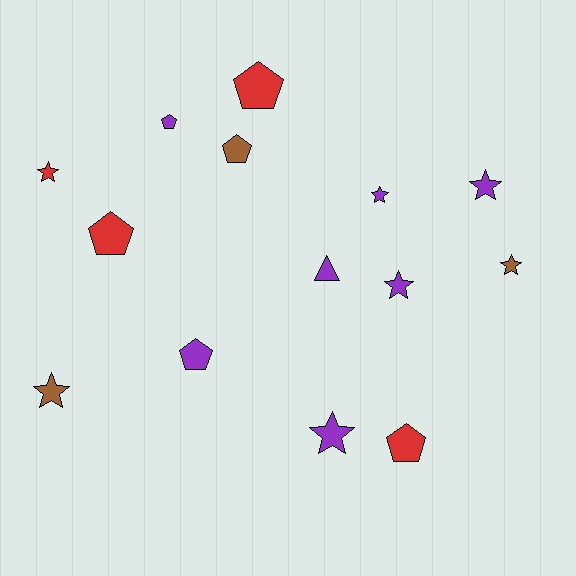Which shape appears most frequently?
Star, with 7 objects.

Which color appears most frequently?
Purple, with 7 objects.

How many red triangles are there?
There are no red triangles.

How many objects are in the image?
There are 14 objects.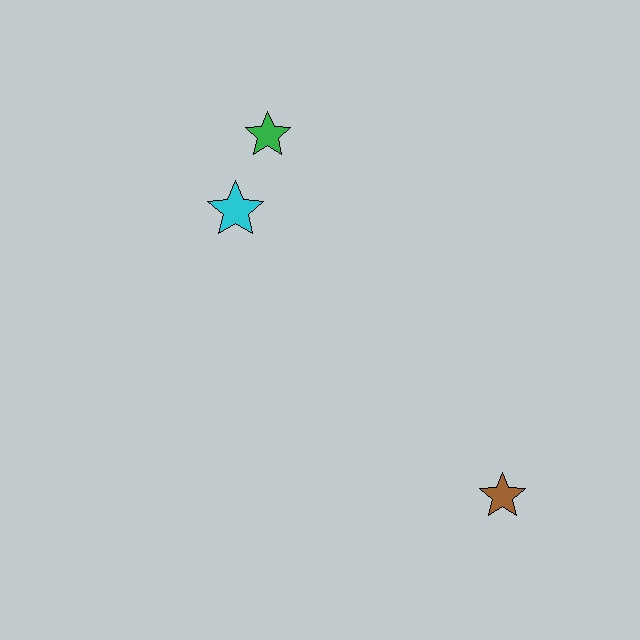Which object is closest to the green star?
The cyan star is closest to the green star.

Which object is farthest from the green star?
The brown star is farthest from the green star.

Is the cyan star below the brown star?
No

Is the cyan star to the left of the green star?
Yes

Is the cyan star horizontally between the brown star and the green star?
No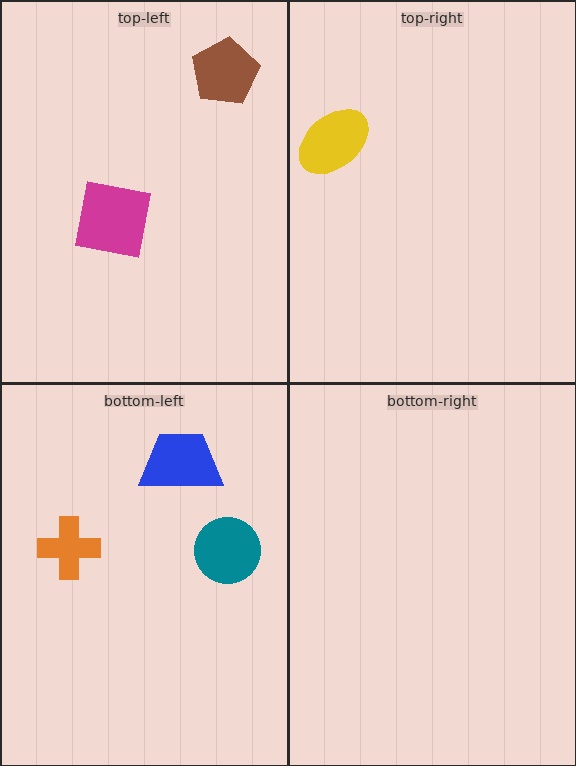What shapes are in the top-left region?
The brown pentagon, the magenta square.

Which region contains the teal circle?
The bottom-left region.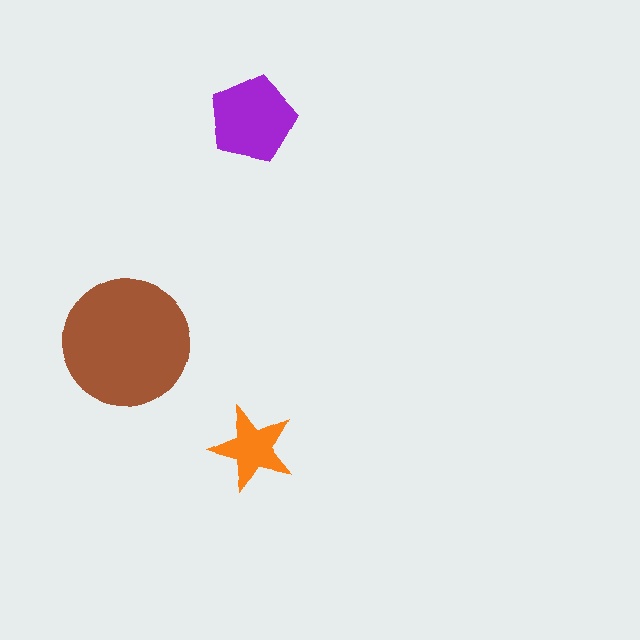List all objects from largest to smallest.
The brown circle, the purple pentagon, the orange star.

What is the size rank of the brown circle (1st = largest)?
1st.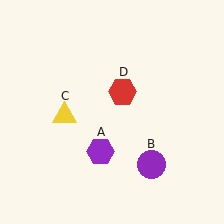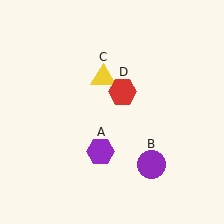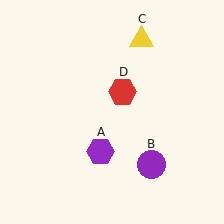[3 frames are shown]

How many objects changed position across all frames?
1 object changed position: yellow triangle (object C).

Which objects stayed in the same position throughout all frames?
Purple hexagon (object A) and purple circle (object B) and red hexagon (object D) remained stationary.